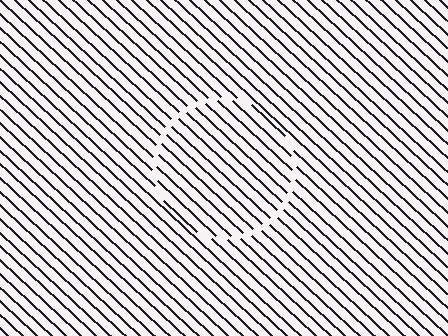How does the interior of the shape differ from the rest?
The interior of the shape contains the same grating, shifted by half a period — the contour is defined by the phase discontinuity where line-ends from the inner and outer gratings abut.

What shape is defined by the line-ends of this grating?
An illusory circle. The interior of the shape contains the same grating, shifted by half a period — the contour is defined by the phase discontinuity where line-ends from the inner and outer gratings abut.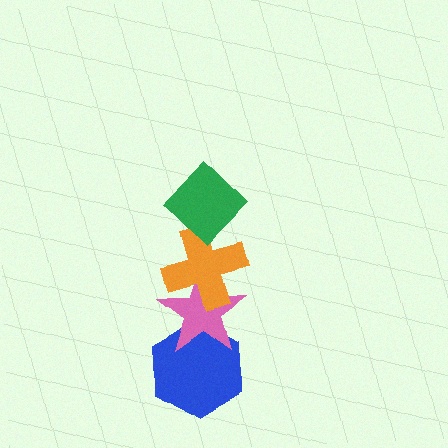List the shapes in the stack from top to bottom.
From top to bottom: the green diamond, the orange cross, the pink star, the blue hexagon.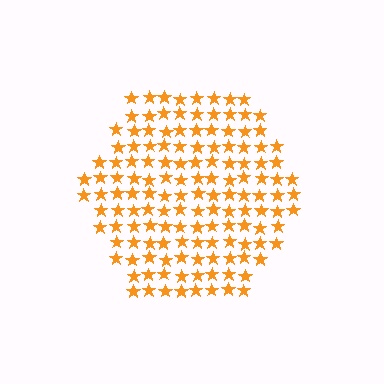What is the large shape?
The large shape is a hexagon.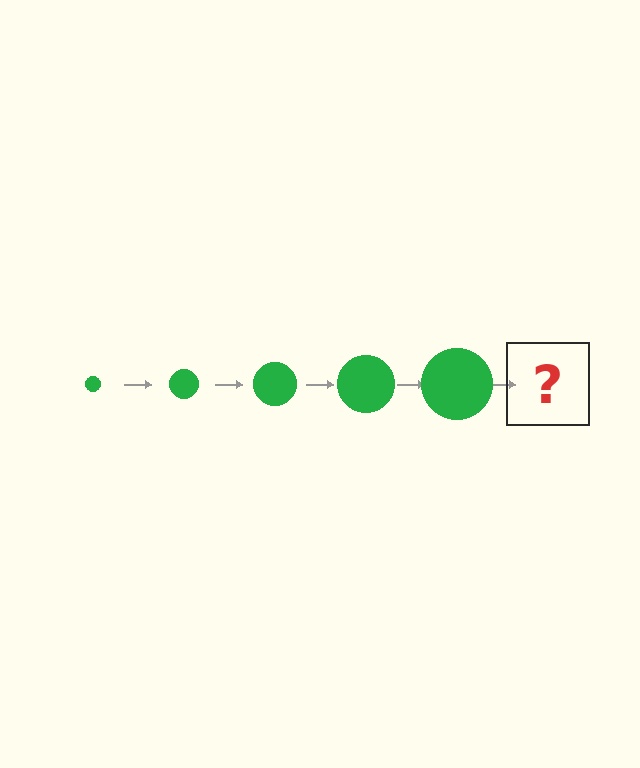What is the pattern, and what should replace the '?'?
The pattern is that the circle gets progressively larger each step. The '?' should be a green circle, larger than the previous one.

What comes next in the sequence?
The next element should be a green circle, larger than the previous one.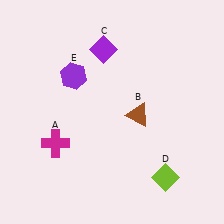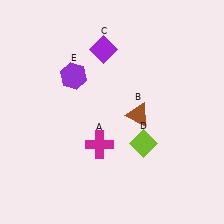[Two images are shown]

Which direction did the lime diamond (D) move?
The lime diamond (D) moved up.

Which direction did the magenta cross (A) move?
The magenta cross (A) moved right.